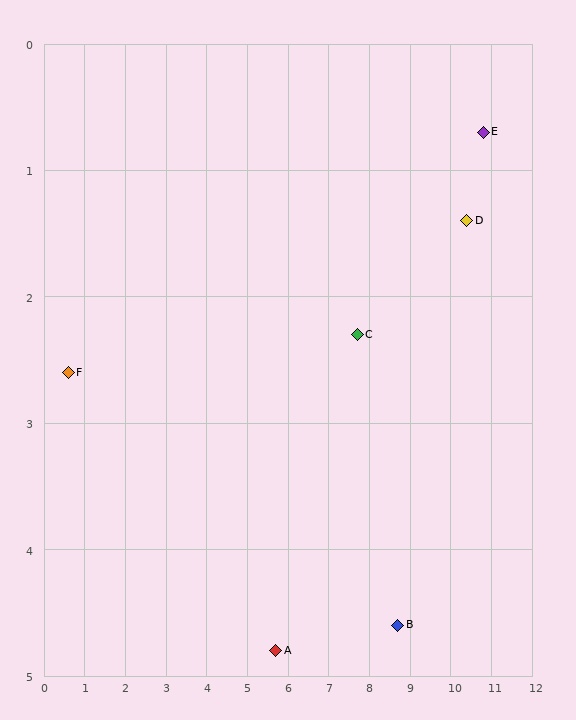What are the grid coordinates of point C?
Point C is at approximately (7.7, 2.3).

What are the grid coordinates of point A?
Point A is at approximately (5.7, 4.8).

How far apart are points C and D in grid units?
Points C and D are about 2.8 grid units apart.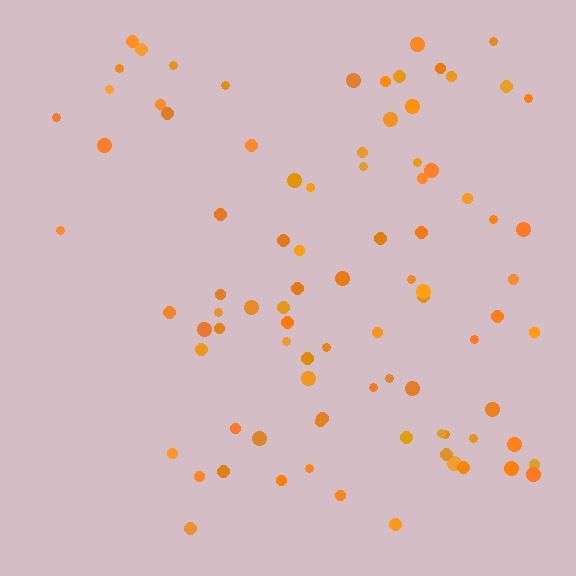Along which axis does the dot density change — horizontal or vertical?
Horizontal.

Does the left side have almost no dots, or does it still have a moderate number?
Still a moderate number, just noticeably fewer than the right.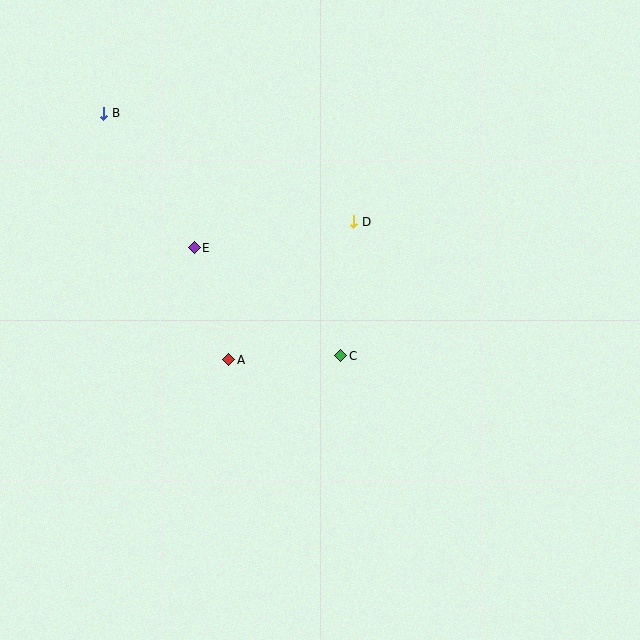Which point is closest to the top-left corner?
Point B is closest to the top-left corner.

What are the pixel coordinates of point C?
Point C is at (341, 356).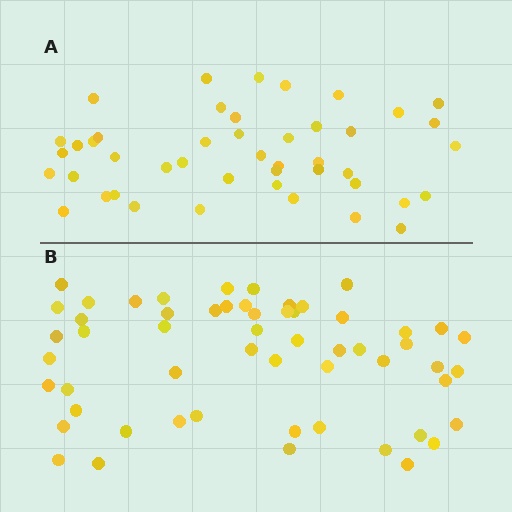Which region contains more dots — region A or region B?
Region B (the bottom region) has more dots.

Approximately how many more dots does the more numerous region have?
Region B has roughly 12 or so more dots than region A.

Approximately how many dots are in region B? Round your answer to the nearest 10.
About 60 dots. (The exact count is 56, which rounds to 60.)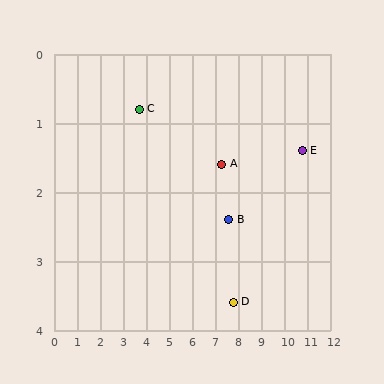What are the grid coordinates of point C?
Point C is at approximately (3.7, 0.8).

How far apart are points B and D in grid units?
Points B and D are about 1.2 grid units apart.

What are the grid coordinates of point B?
Point B is at approximately (7.6, 2.4).